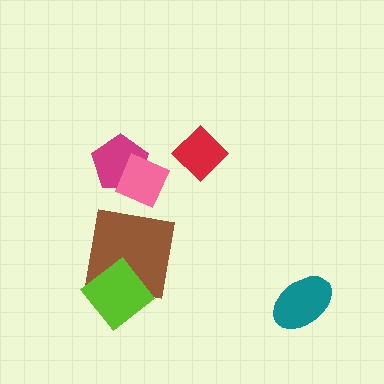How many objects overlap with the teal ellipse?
0 objects overlap with the teal ellipse.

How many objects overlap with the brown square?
1 object overlaps with the brown square.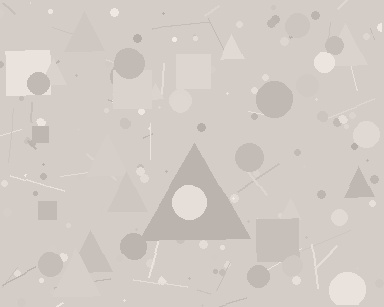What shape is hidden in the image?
A triangle is hidden in the image.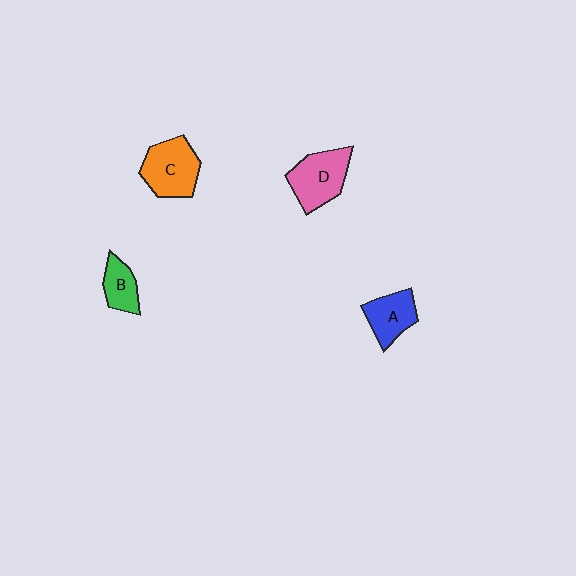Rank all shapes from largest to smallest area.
From largest to smallest: C (orange), D (pink), A (blue), B (green).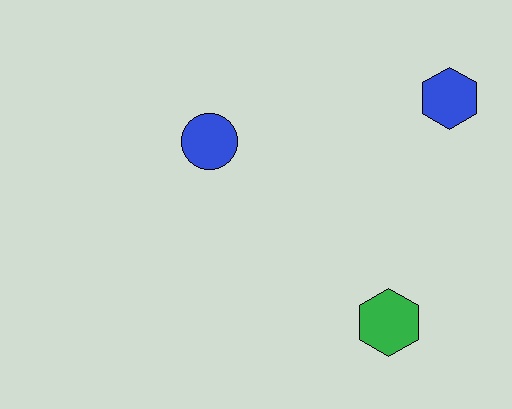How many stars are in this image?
There are no stars.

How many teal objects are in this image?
There are no teal objects.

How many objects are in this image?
There are 3 objects.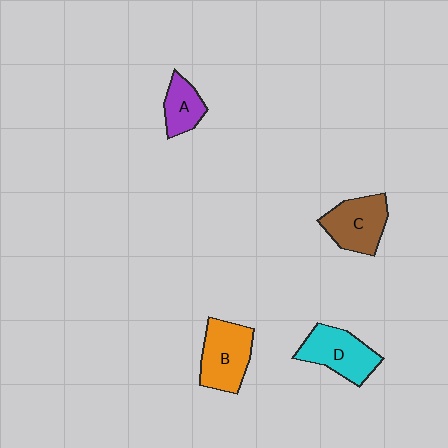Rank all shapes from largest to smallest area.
From largest to smallest: B (orange), D (cyan), C (brown), A (purple).